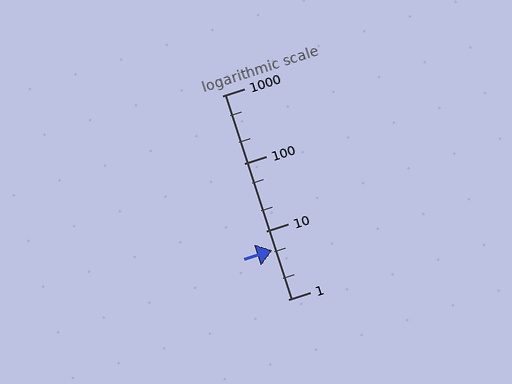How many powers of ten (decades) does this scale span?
The scale spans 3 decades, from 1 to 1000.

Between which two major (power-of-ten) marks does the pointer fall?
The pointer is between 1 and 10.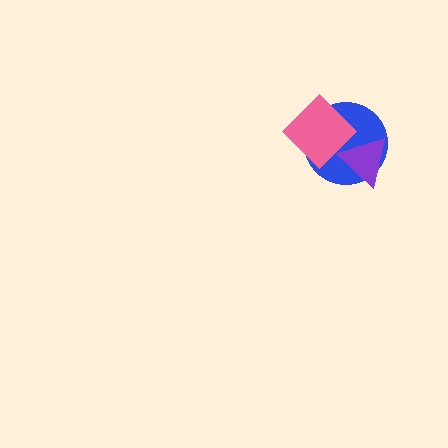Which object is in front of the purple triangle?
The pink diamond is in front of the purple triangle.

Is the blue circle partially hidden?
Yes, it is partially covered by another shape.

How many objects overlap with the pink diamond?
2 objects overlap with the pink diamond.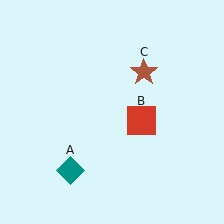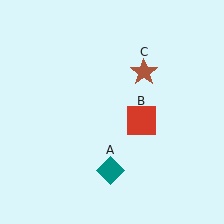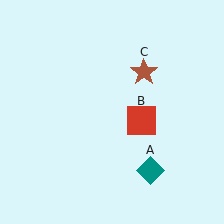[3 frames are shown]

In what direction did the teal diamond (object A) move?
The teal diamond (object A) moved right.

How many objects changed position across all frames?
1 object changed position: teal diamond (object A).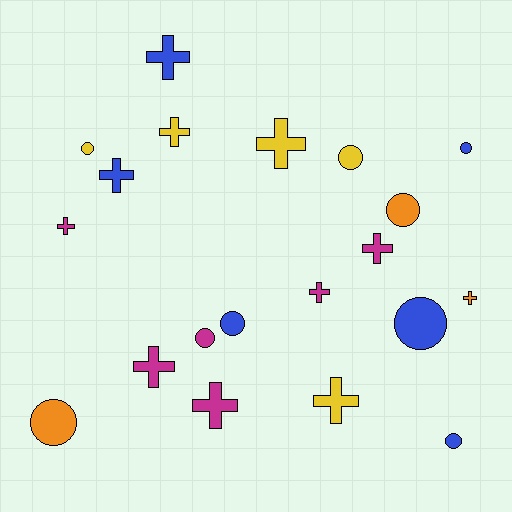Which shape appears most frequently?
Cross, with 11 objects.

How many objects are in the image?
There are 20 objects.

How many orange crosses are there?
There is 1 orange cross.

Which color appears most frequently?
Blue, with 6 objects.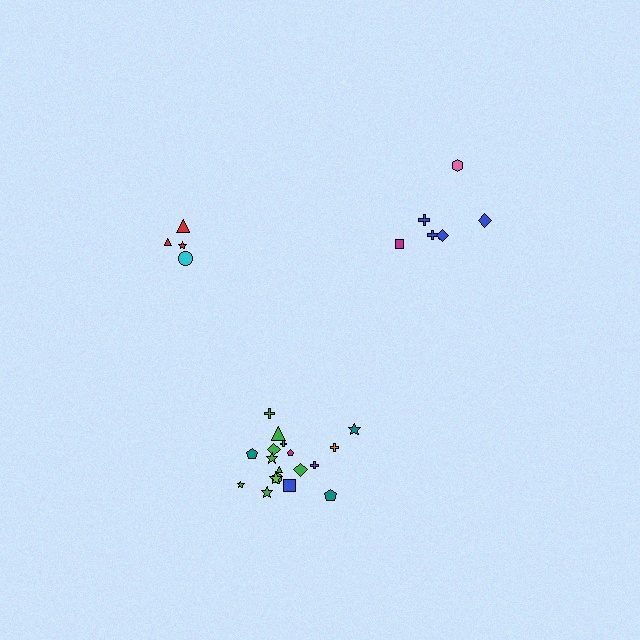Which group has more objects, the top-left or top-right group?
The top-right group.